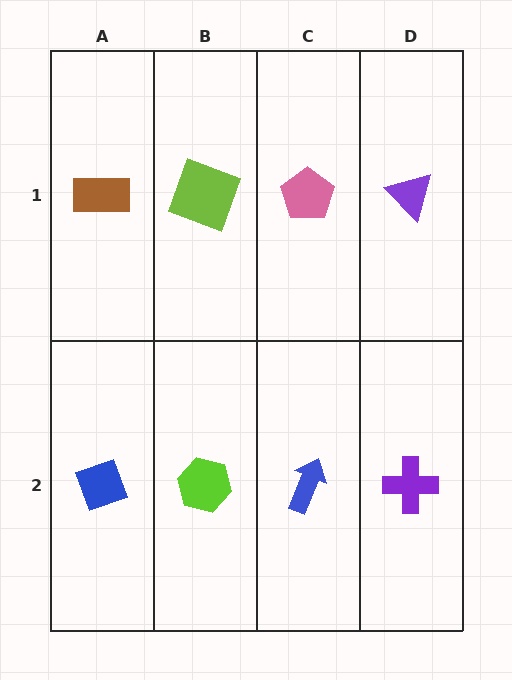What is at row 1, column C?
A pink pentagon.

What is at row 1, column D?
A purple triangle.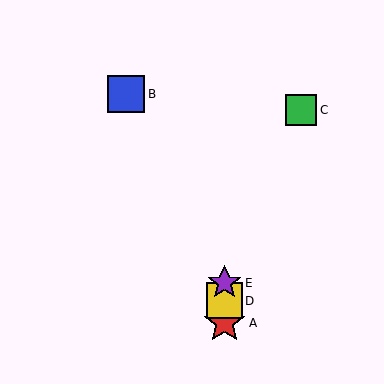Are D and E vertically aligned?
Yes, both are at x≈224.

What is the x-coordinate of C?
Object C is at x≈301.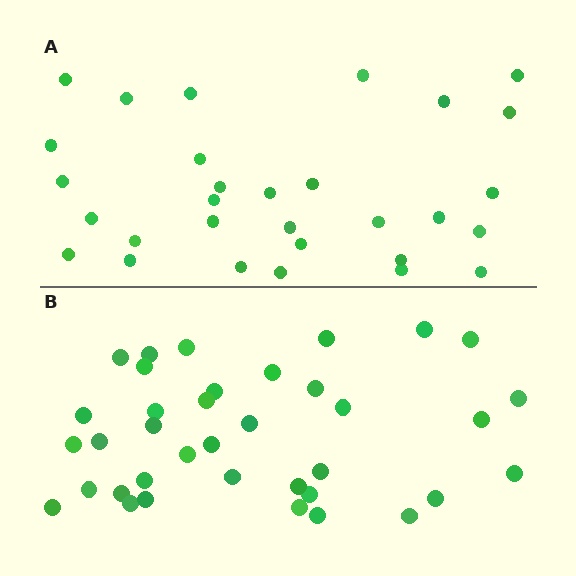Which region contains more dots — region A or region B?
Region B (the bottom region) has more dots.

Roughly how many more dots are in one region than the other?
Region B has roughly 8 or so more dots than region A.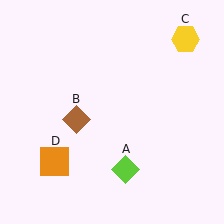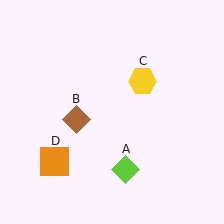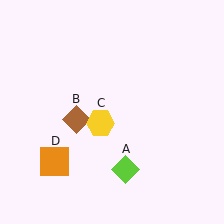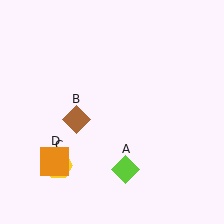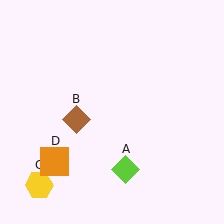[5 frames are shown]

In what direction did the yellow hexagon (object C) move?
The yellow hexagon (object C) moved down and to the left.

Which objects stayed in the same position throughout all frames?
Lime diamond (object A) and brown diamond (object B) and orange square (object D) remained stationary.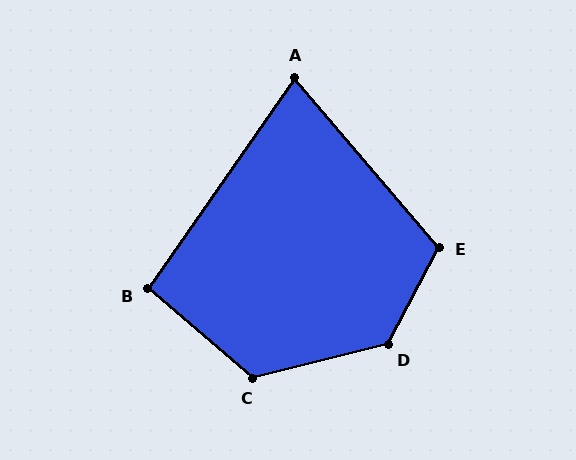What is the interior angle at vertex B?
Approximately 96 degrees (obtuse).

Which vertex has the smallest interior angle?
A, at approximately 75 degrees.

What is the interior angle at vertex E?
Approximately 112 degrees (obtuse).